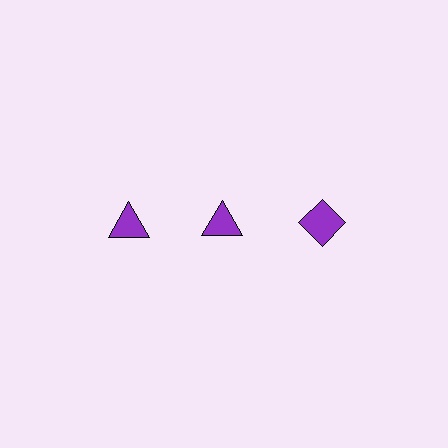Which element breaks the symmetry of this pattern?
The purple diamond in the top row, center column breaks the symmetry. All other shapes are purple triangles.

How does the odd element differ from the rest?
It has a different shape: diamond instead of triangle.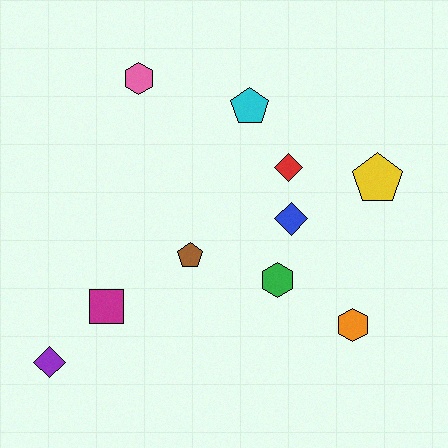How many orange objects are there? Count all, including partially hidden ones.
There is 1 orange object.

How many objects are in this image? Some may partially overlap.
There are 10 objects.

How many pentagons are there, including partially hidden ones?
There are 3 pentagons.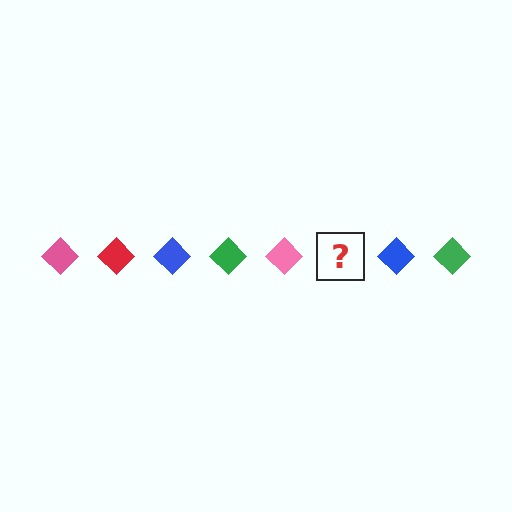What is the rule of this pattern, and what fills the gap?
The rule is that the pattern cycles through pink, red, blue, green diamonds. The gap should be filled with a red diamond.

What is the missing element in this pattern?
The missing element is a red diamond.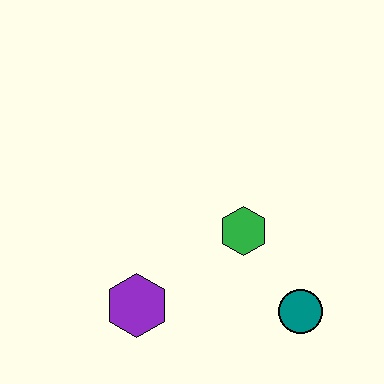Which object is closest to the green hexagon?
The teal circle is closest to the green hexagon.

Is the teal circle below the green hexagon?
Yes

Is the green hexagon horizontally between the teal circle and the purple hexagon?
Yes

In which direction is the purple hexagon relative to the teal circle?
The purple hexagon is to the left of the teal circle.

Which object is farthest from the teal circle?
The purple hexagon is farthest from the teal circle.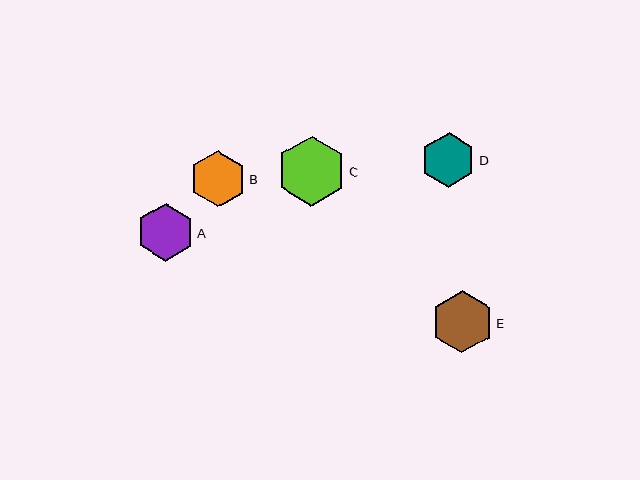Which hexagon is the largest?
Hexagon C is the largest with a size of approximately 70 pixels.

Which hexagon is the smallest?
Hexagon D is the smallest with a size of approximately 55 pixels.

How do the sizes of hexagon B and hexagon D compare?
Hexagon B and hexagon D are approximately the same size.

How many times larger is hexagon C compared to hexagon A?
Hexagon C is approximately 1.2 times the size of hexagon A.